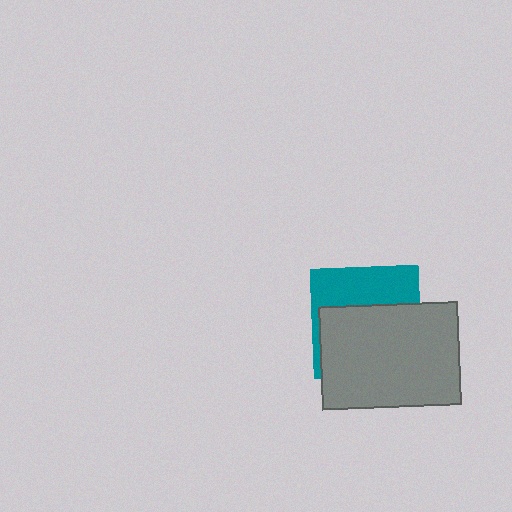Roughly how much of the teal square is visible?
A small part of it is visible (roughly 38%).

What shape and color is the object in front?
The object in front is a gray rectangle.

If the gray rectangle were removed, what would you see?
You would see the complete teal square.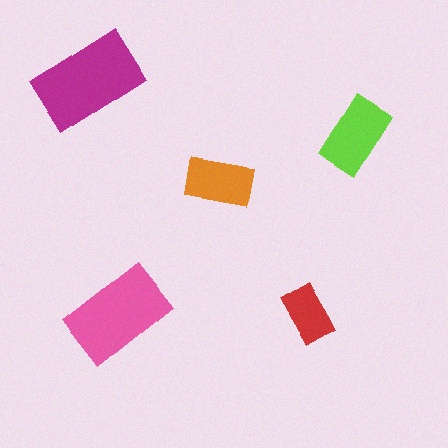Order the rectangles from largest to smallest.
the magenta one, the pink one, the lime one, the orange one, the red one.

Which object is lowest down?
The pink rectangle is bottommost.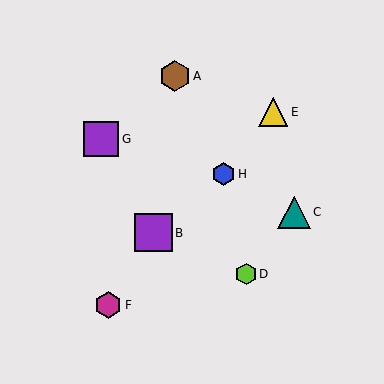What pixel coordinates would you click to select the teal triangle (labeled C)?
Click at (294, 212) to select the teal triangle C.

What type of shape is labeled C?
Shape C is a teal triangle.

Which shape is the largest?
The purple square (labeled B) is the largest.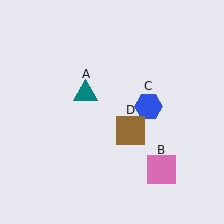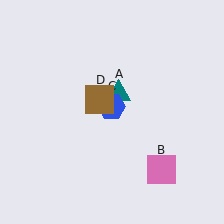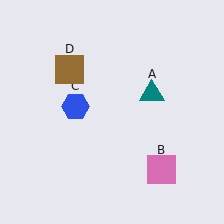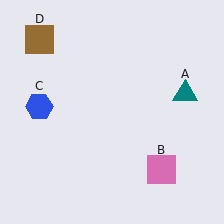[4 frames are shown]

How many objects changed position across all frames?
3 objects changed position: teal triangle (object A), blue hexagon (object C), brown square (object D).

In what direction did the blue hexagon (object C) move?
The blue hexagon (object C) moved left.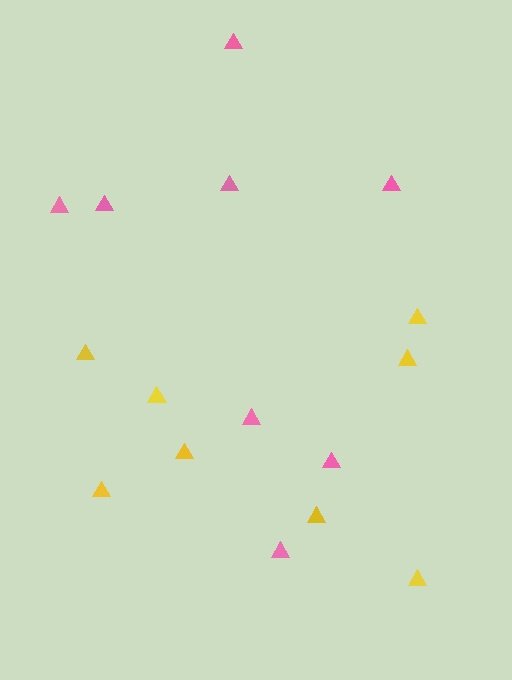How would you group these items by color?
There are 2 groups: one group of pink triangles (8) and one group of yellow triangles (8).